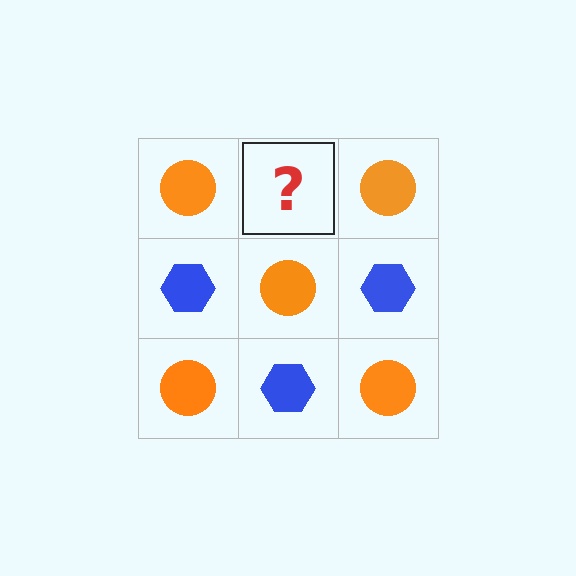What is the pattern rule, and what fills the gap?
The rule is that it alternates orange circle and blue hexagon in a checkerboard pattern. The gap should be filled with a blue hexagon.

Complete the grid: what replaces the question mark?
The question mark should be replaced with a blue hexagon.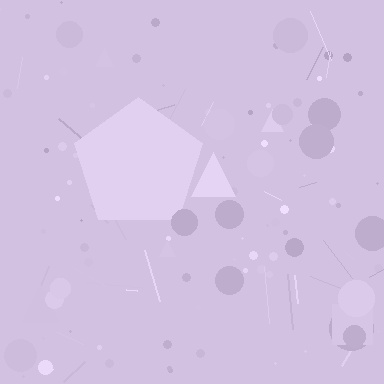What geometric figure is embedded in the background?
A pentagon is embedded in the background.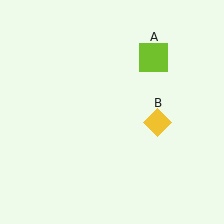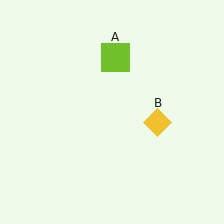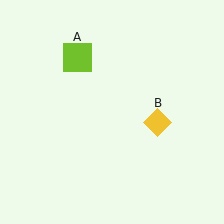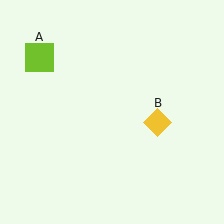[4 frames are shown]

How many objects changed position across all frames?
1 object changed position: lime square (object A).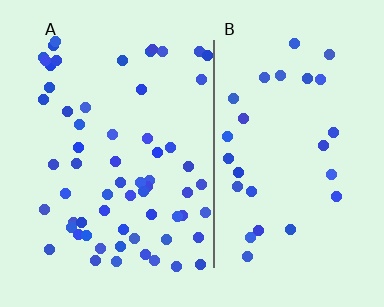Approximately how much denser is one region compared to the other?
Approximately 2.2× — region A over region B.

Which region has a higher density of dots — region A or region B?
A (the left).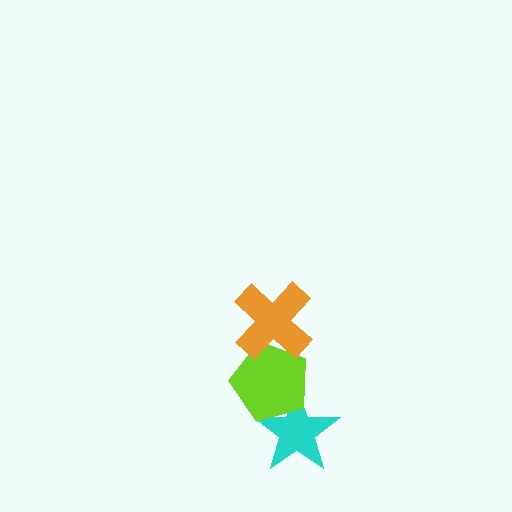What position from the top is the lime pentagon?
The lime pentagon is 2nd from the top.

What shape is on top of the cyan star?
The lime pentagon is on top of the cyan star.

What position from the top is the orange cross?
The orange cross is 1st from the top.